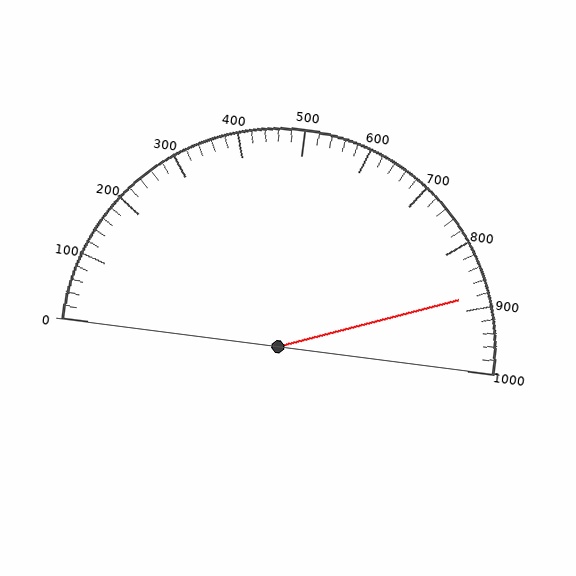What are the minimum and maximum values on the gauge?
The gauge ranges from 0 to 1000.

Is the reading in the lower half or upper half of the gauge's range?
The reading is in the upper half of the range (0 to 1000).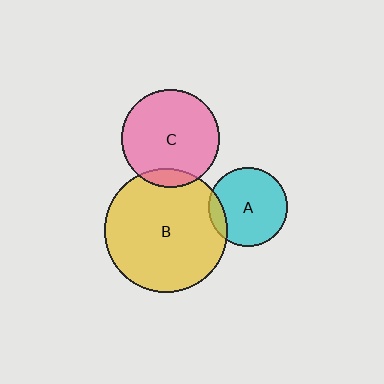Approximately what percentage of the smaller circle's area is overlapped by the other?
Approximately 10%.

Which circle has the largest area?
Circle B (yellow).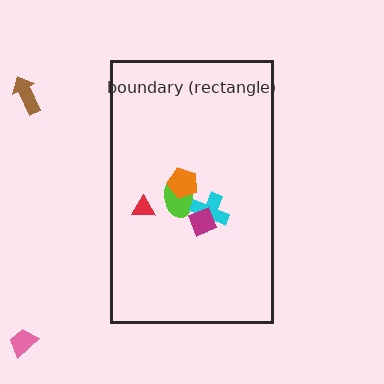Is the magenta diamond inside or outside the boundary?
Inside.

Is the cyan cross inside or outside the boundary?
Inside.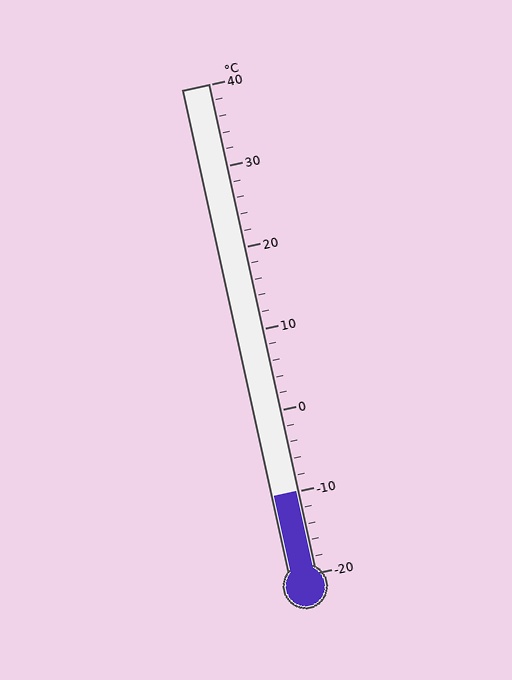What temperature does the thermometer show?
The thermometer shows approximately -10°C.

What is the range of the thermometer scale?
The thermometer scale ranges from -20°C to 40°C.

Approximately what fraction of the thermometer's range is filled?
The thermometer is filled to approximately 15% of its range.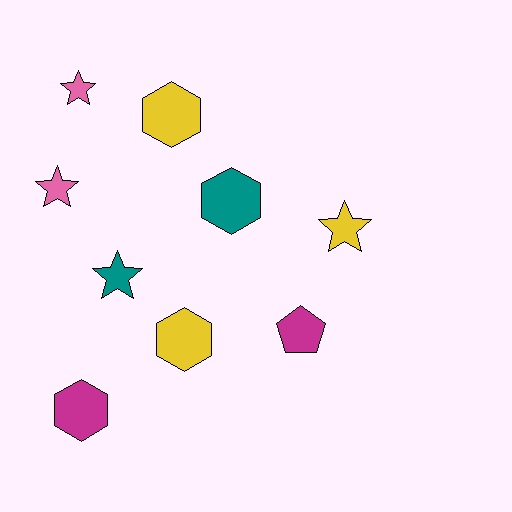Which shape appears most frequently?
Star, with 4 objects.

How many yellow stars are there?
There is 1 yellow star.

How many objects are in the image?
There are 9 objects.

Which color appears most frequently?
Yellow, with 3 objects.